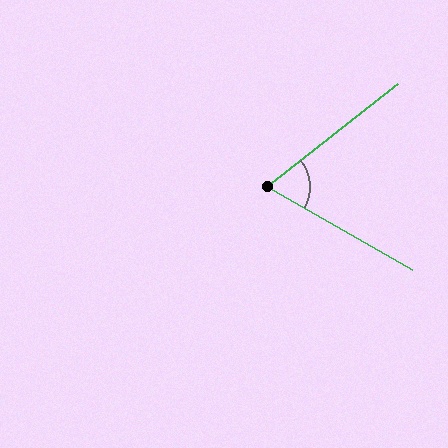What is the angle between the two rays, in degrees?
Approximately 68 degrees.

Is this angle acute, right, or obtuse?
It is acute.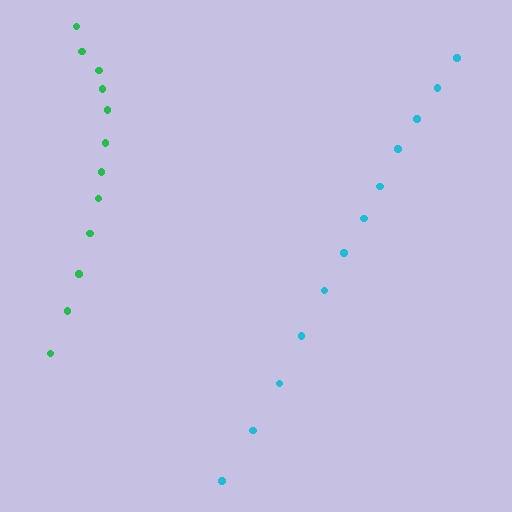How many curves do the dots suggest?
There are 2 distinct paths.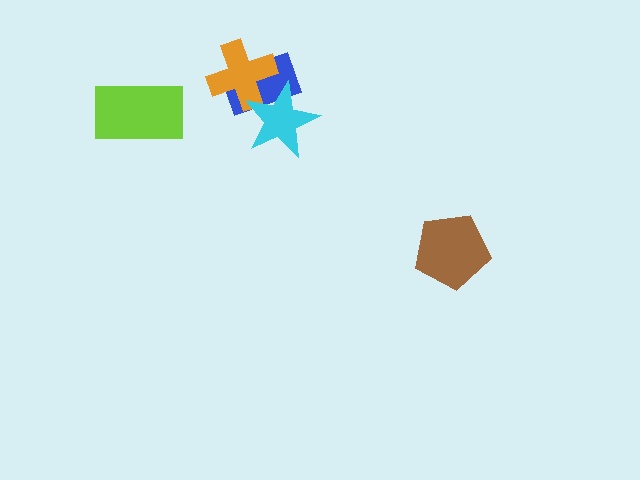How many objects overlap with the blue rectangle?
2 objects overlap with the blue rectangle.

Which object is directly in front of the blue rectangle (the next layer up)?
The orange cross is directly in front of the blue rectangle.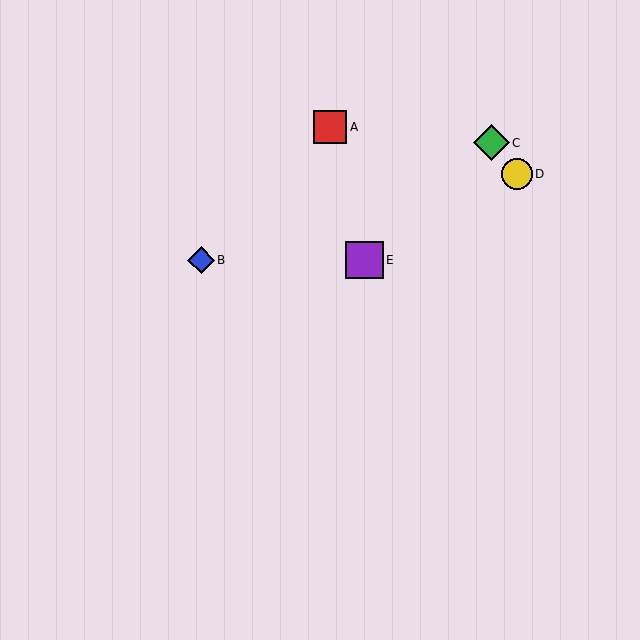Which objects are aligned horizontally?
Objects B, E are aligned horizontally.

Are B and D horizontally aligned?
No, B is at y≈260 and D is at y≈174.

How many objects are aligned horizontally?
2 objects (B, E) are aligned horizontally.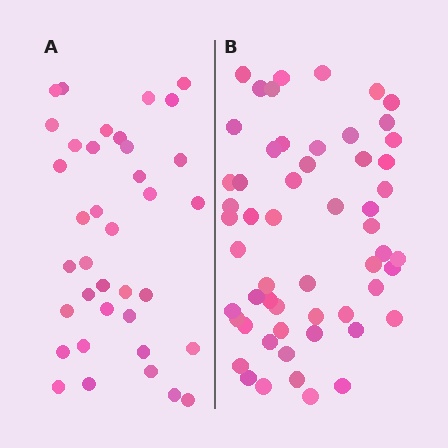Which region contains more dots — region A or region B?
Region B (the right region) has more dots.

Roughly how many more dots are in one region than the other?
Region B has approximately 20 more dots than region A.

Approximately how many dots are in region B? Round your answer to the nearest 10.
About 60 dots. (The exact count is 56, which rounds to 60.)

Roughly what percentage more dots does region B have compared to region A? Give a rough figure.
About 50% more.